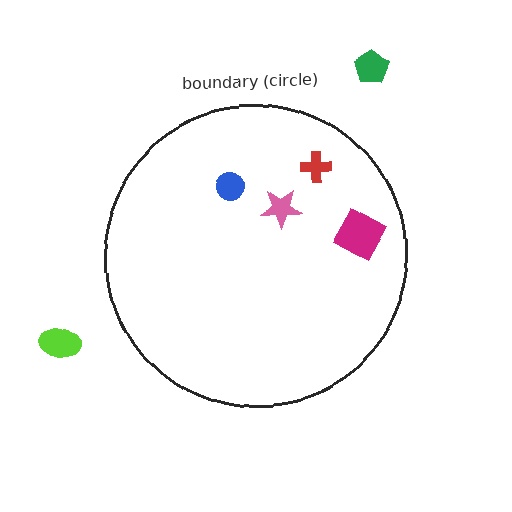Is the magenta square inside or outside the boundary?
Inside.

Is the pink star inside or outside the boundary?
Inside.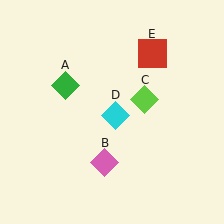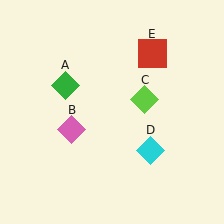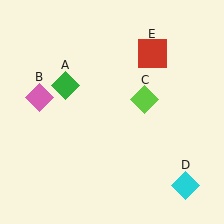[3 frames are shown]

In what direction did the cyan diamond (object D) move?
The cyan diamond (object D) moved down and to the right.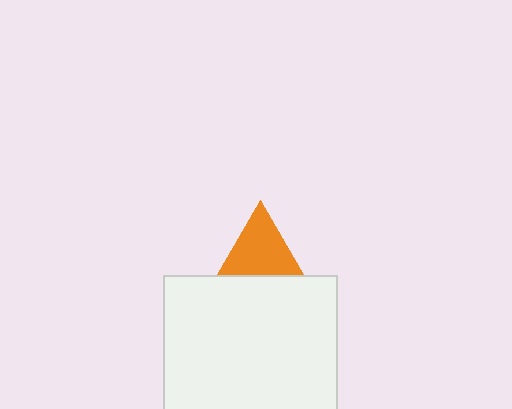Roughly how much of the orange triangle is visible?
About half of it is visible (roughly 49%).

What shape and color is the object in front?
The object in front is a white square.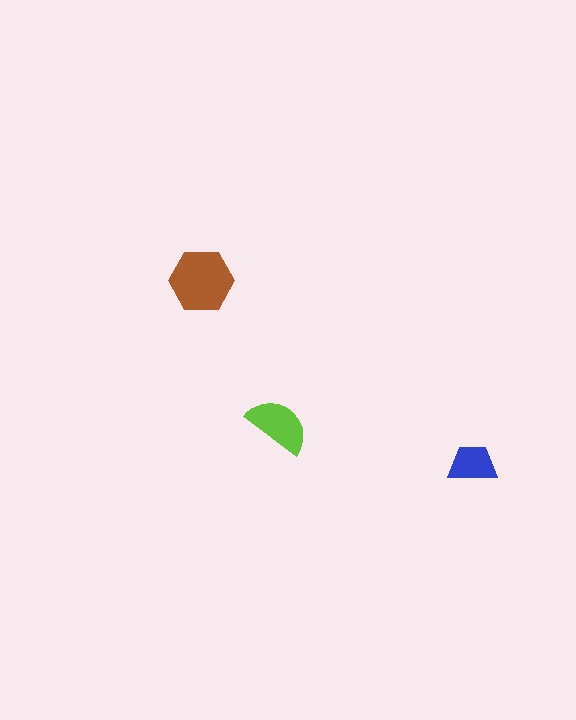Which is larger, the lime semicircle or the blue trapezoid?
The lime semicircle.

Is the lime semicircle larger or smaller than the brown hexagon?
Smaller.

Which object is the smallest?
The blue trapezoid.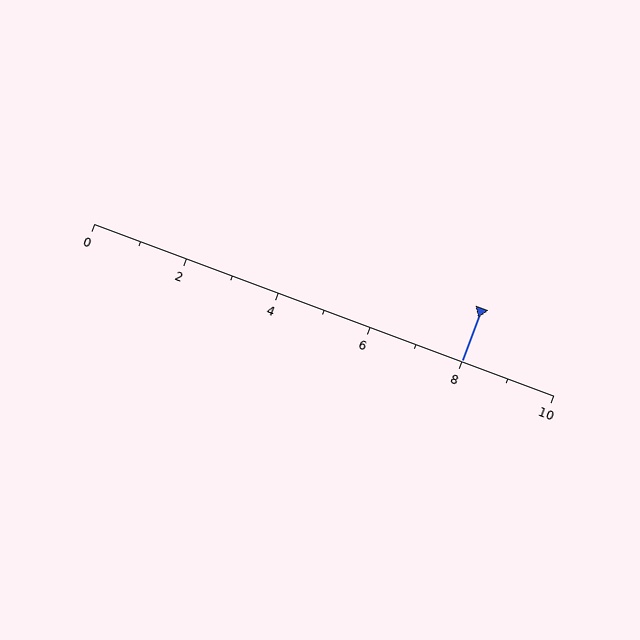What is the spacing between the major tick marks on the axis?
The major ticks are spaced 2 apart.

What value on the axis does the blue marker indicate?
The marker indicates approximately 8.